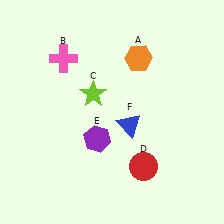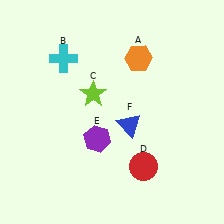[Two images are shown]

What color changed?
The cross (B) changed from pink in Image 1 to cyan in Image 2.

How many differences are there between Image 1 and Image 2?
There is 1 difference between the two images.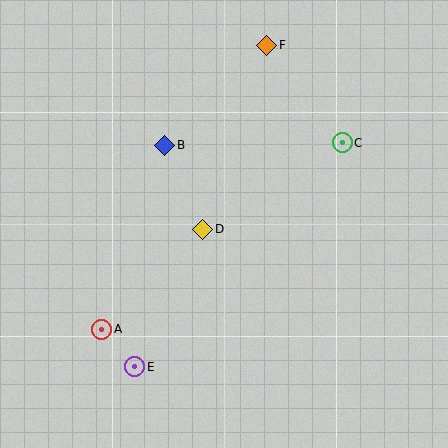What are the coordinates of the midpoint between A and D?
The midpoint between A and D is at (152, 279).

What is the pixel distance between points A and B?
The distance between A and B is 195 pixels.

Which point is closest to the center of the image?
Point D at (203, 229) is closest to the center.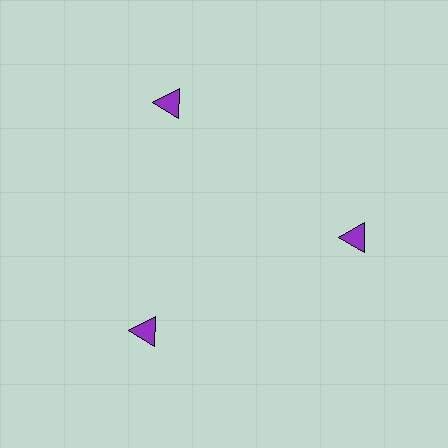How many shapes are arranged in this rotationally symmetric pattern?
There are 3 shapes, arranged in 3 groups of 1.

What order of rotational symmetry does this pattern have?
This pattern has 3-fold rotational symmetry.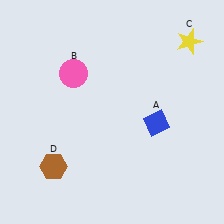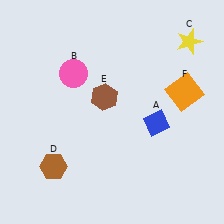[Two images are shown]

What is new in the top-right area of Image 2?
An orange square (F) was added in the top-right area of Image 2.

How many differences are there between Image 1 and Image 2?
There are 2 differences between the two images.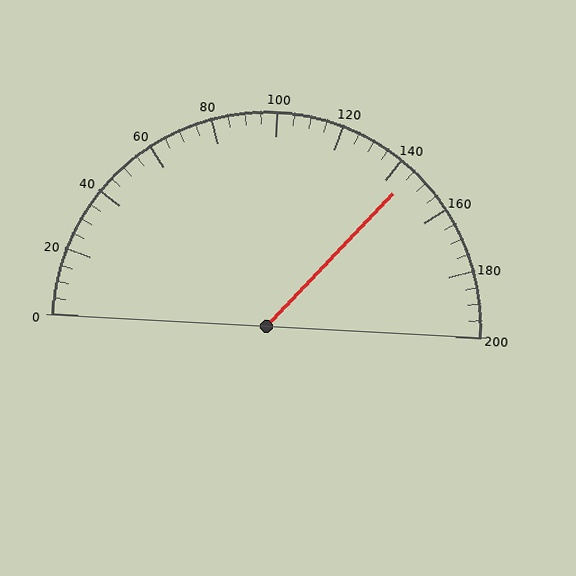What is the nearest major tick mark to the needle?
The nearest major tick mark is 140.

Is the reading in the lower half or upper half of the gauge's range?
The reading is in the upper half of the range (0 to 200).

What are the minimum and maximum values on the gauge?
The gauge ranges from 0 to 200.